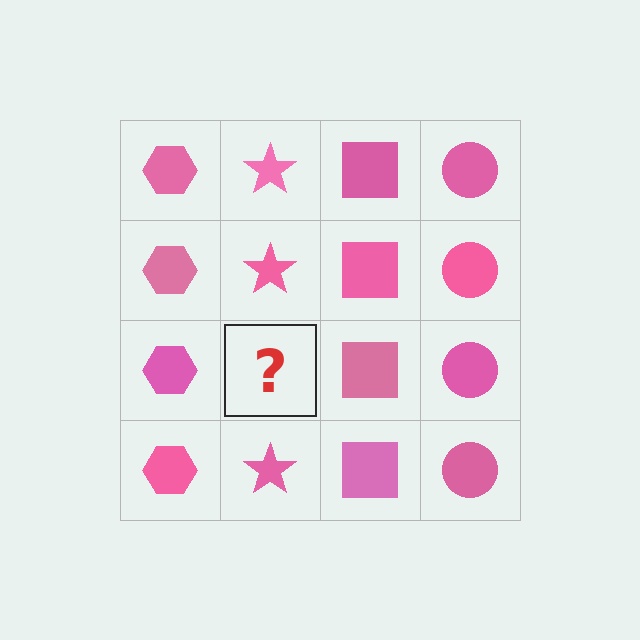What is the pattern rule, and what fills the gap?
The rule is that each column has a consistent shape. The gap should be filled with a pink star.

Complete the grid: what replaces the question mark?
The question mark should be replaced with a pink star.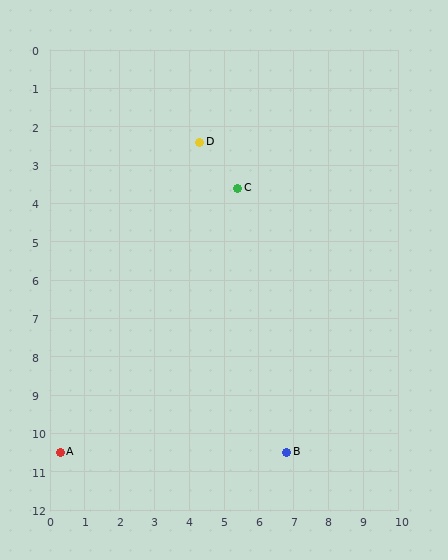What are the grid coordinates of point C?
Point C is at approximately (5.4, 3.6).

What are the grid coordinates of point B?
Point B is at approximately (6.8, 10.5).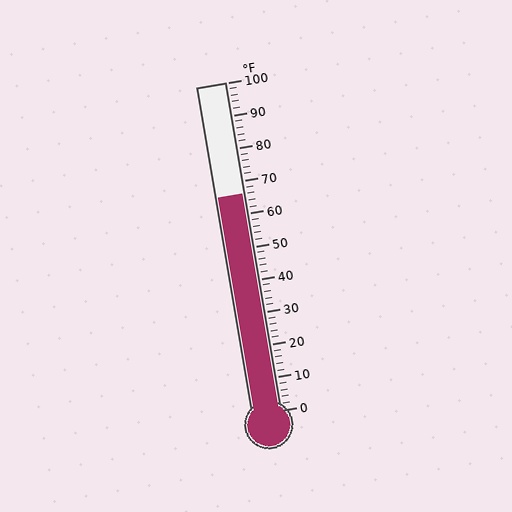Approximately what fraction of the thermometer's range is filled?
The thermometer is filled to approximately 65% of its range.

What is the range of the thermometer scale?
The thermometer scale ranges from 0°F to 100°F.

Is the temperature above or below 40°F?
The temperature is above 40°F.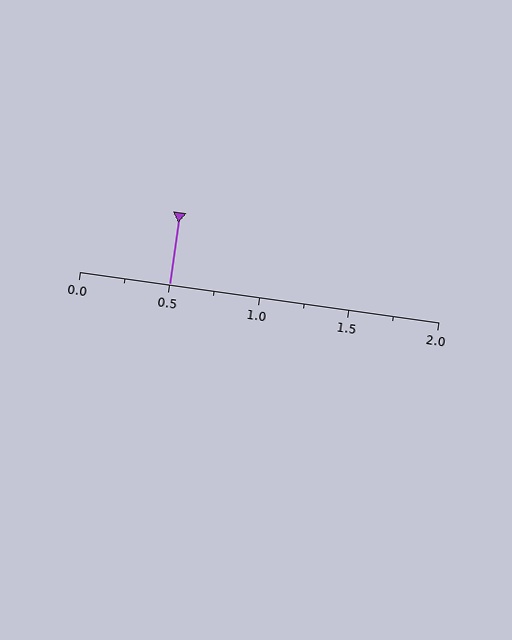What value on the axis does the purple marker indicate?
The marker indicates approximately 0.5.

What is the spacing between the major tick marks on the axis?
The major ticks are spaced 0.5 apart.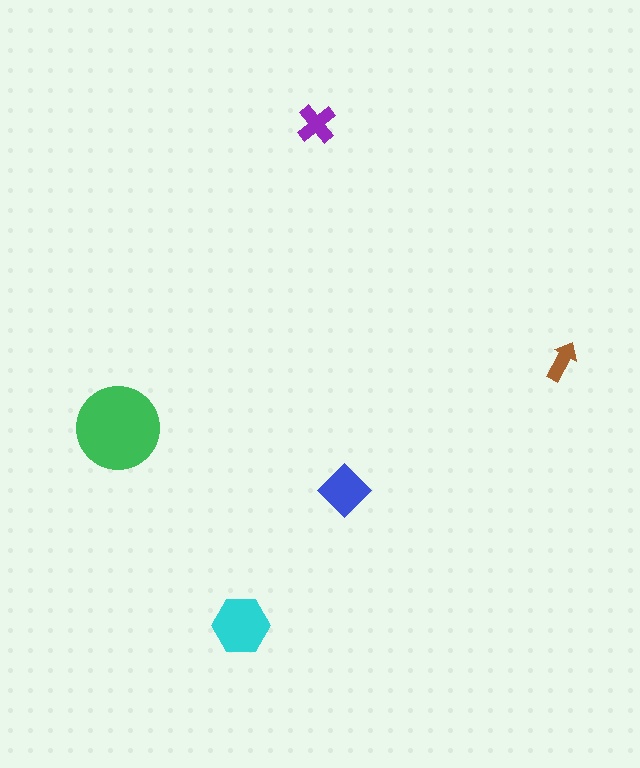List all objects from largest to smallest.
The green circle, the cyan hexagon, the blue diamond, the purple cross, the brown arrow.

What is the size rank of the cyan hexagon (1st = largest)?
2nd.